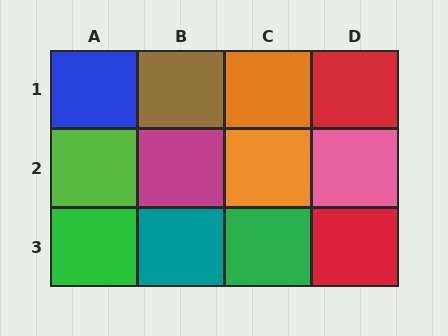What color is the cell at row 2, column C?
Orange.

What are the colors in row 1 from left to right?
Blue, brown, orange, red.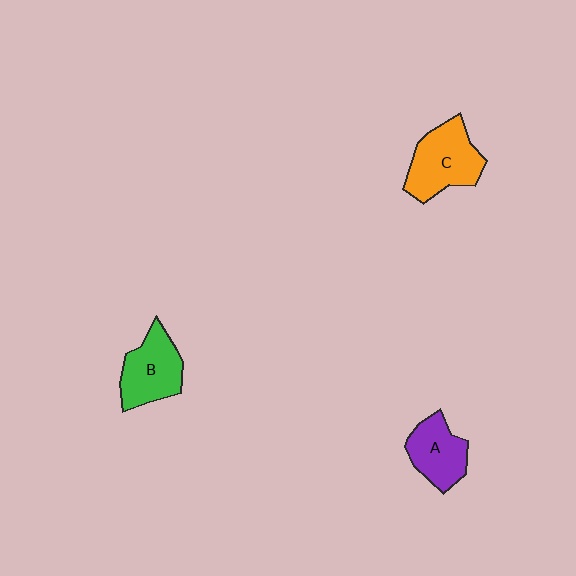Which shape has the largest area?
Shape C (orange).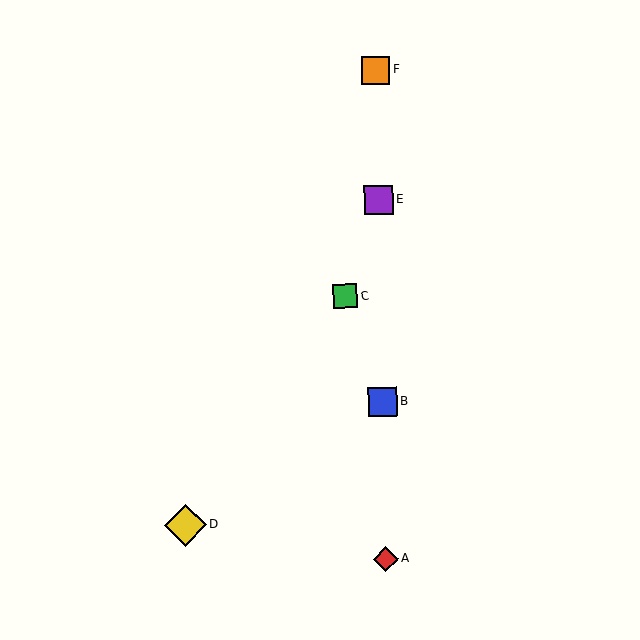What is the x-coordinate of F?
Object F is at x≈376.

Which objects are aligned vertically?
Objects A, B, E, F are aligned vertically.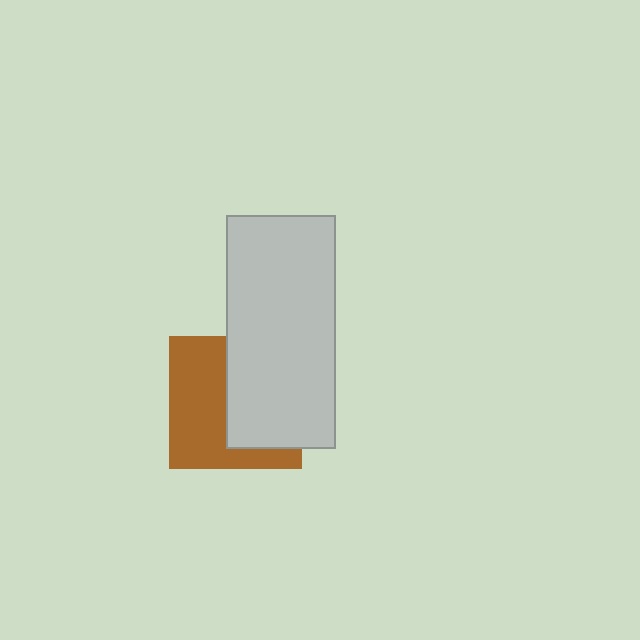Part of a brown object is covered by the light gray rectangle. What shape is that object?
It is a square.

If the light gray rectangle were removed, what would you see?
You would see the complete brown square.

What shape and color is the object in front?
The object in front is a light gray rectangle.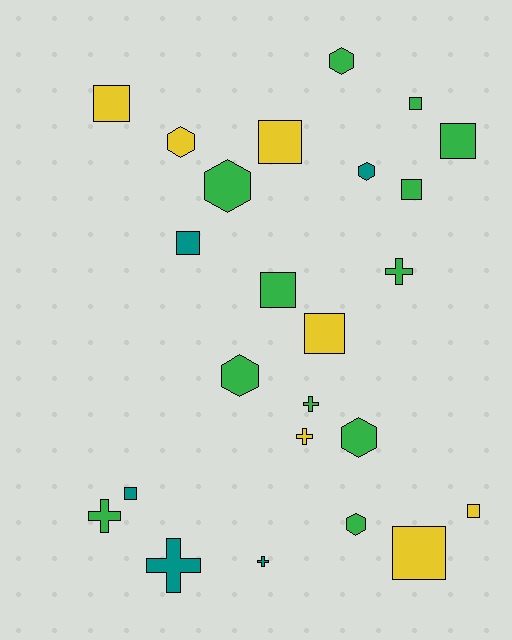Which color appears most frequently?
Green, with 12 objects.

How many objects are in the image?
There are 24 objects.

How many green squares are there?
There are 4 green squares.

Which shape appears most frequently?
Square, with 11 objects.